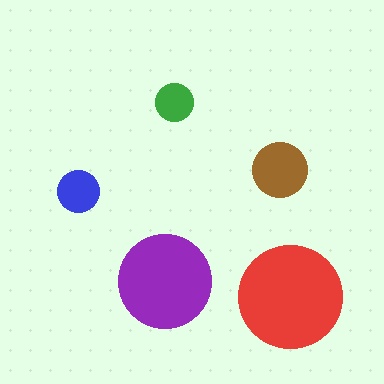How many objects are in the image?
There are 5 objects in the image.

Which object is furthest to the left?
The blue circle is leftmost.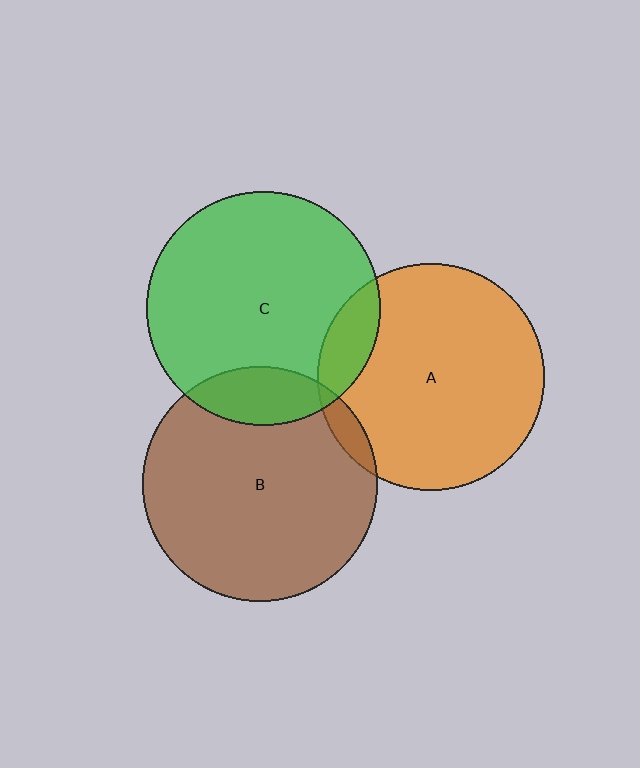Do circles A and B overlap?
Yes.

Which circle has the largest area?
Circle B (brown).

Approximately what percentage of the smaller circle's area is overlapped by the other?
Approximately 5%.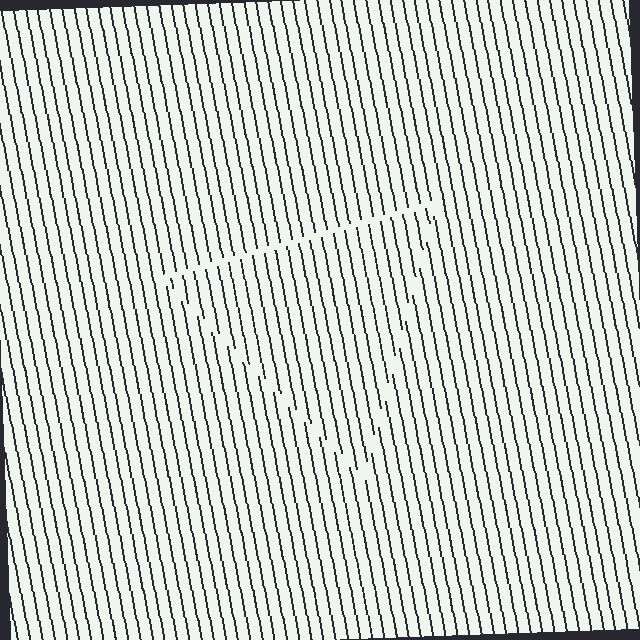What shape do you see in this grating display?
An illusory triangle. The interior of the shape contains the same grating, shifted by half a period — the contour is defined by the phase discontinuity where line-ends from the inner and outer gratings abut.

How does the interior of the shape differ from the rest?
The interior of the shape contains the same grating, shifted by half a period — the contour is defined by the phase discontinuity where line-ends from the inner and outer gratings abut.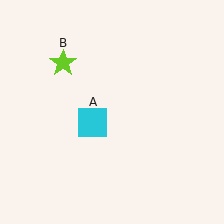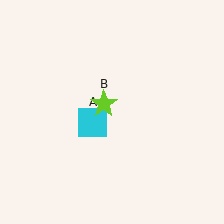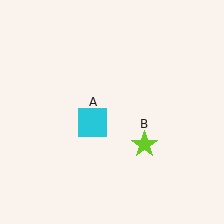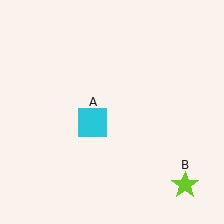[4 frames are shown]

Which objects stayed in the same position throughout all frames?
Cyan square (object A) remained stationary.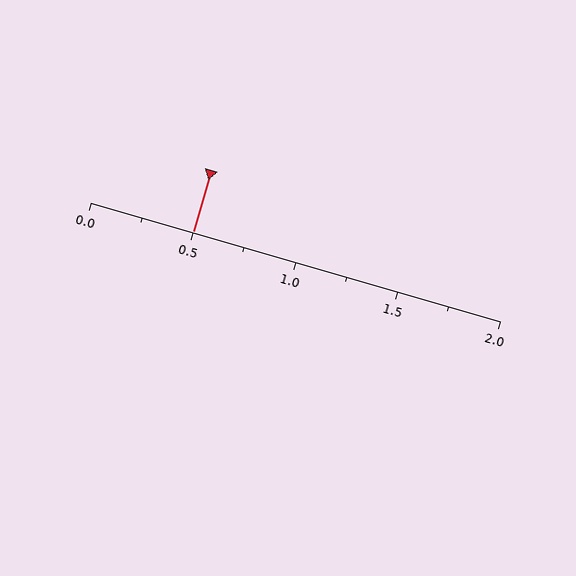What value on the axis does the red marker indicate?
The marker indicates approximately 0.5.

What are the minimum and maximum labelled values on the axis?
The axis runs from 0.0 to 2.0.